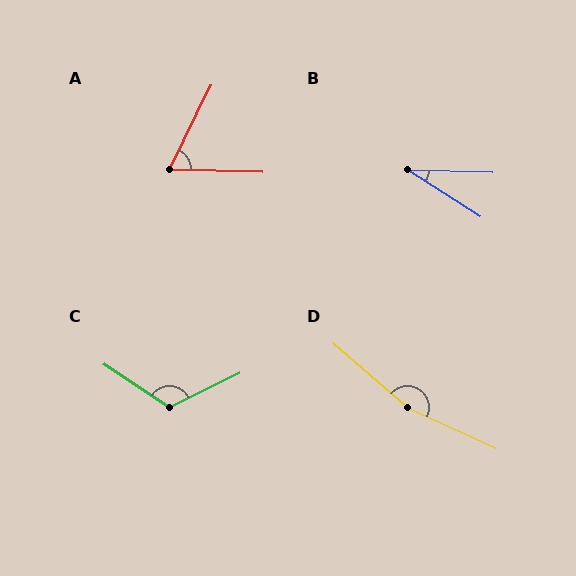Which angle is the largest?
D, at approximately 164 degrees.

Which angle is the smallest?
B, at approximately 31 degrees.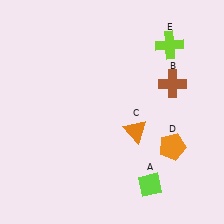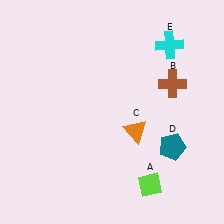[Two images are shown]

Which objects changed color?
D changed from orange to teal. E changed from lime to cyan.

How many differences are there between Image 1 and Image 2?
There are 2 differences between the two images.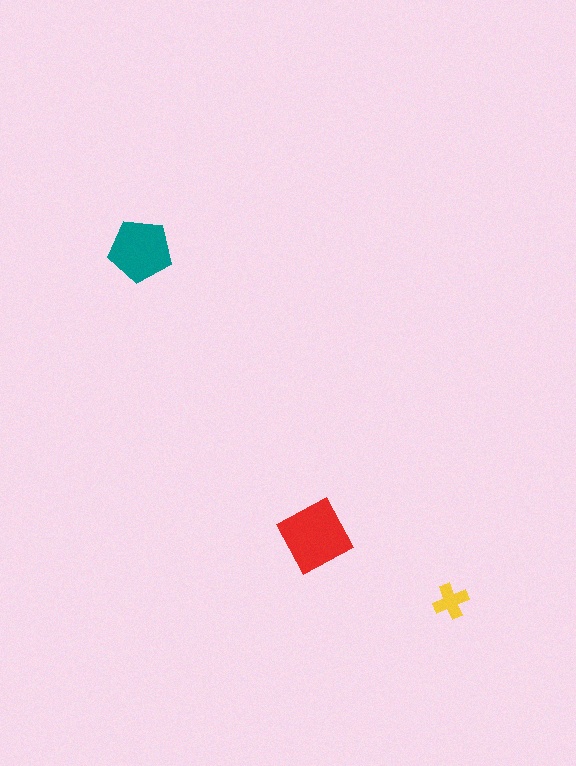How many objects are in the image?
There are 3 objects in the image.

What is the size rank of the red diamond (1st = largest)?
1st.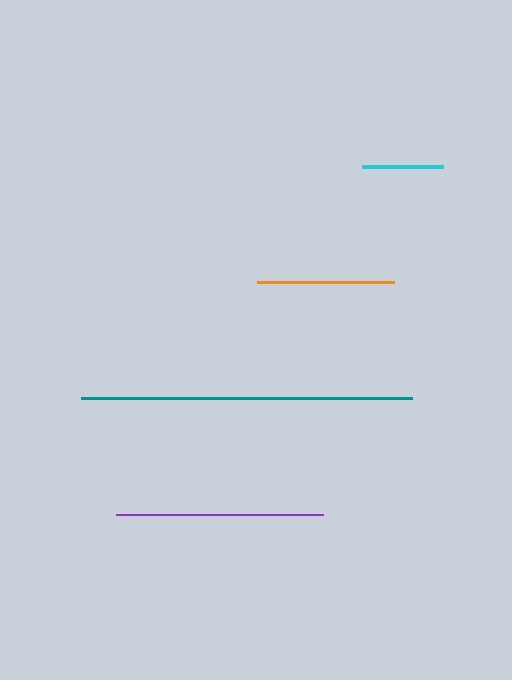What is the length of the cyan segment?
The cyan segment is approximately 81 pixels long.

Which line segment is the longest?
The teal line is the longest at approximately 331 pixels.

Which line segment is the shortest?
The cyan line is the shortest at approximately 81 pixels.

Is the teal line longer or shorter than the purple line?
The teal line is longer than the purple line.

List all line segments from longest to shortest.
From longest to shortest: teal, purple, orange, cyan.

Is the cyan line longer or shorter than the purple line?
The purple line is longer than the cyan line.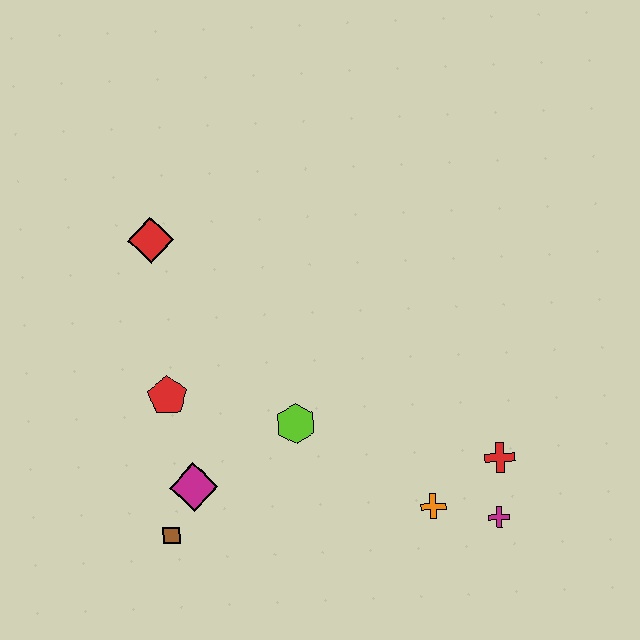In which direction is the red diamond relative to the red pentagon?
The red diamond is above the red pentagon.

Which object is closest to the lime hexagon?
The magenta diamond is closest to the lime hexagon.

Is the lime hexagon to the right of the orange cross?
No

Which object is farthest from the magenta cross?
The red diamond is farthest from the magenta cross.